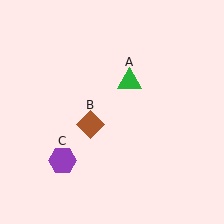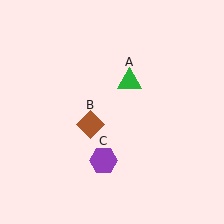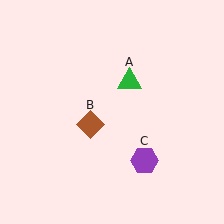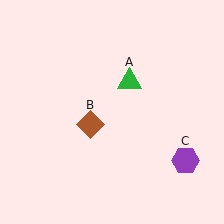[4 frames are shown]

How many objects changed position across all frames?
1 object changed position: purple hexagon (object C).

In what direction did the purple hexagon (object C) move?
The purple hexagon (object C) moved right.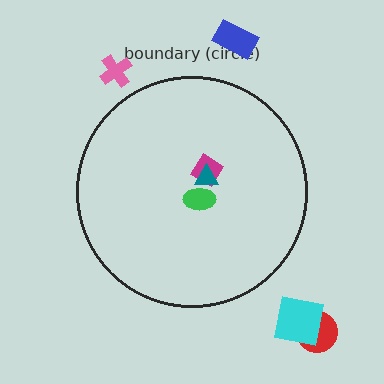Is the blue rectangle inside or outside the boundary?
Outside.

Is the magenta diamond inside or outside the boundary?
Inside.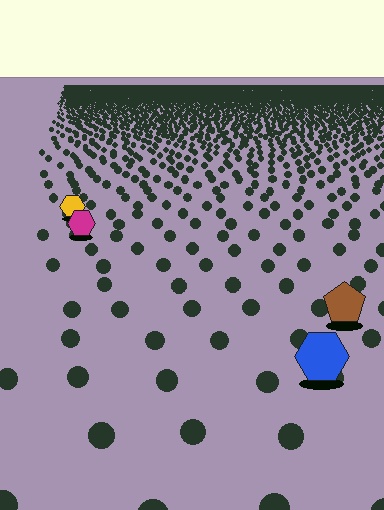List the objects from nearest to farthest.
From nearest to farthest: the blue hexagon, the brown pentagon, the magenta hexagon, the yellow hexagon.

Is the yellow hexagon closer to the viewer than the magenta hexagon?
No. The magenta hexagon is closer — you can tell from the texture gradient: the ground texture is coarser near it.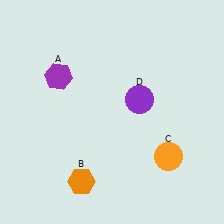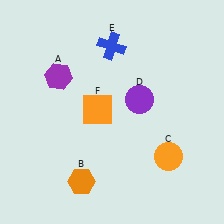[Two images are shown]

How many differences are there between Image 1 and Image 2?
There are 2 differences between the two images.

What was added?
A blue cross (E), an orange square (F) were added in Image 2.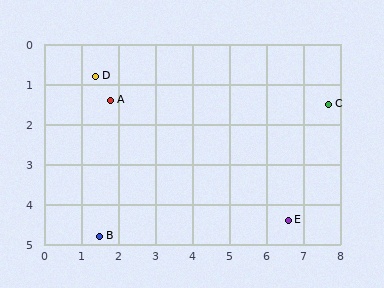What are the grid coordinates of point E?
Point E is at approximately (6.6, 4.4).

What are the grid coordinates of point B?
Point B is at approximately (1.5, 4.8).